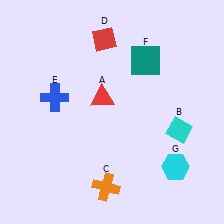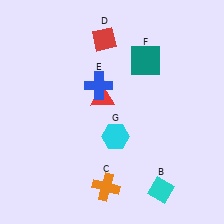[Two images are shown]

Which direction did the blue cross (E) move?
The blue cross (E) moved right.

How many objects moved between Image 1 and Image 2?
3 objects moved between the two images.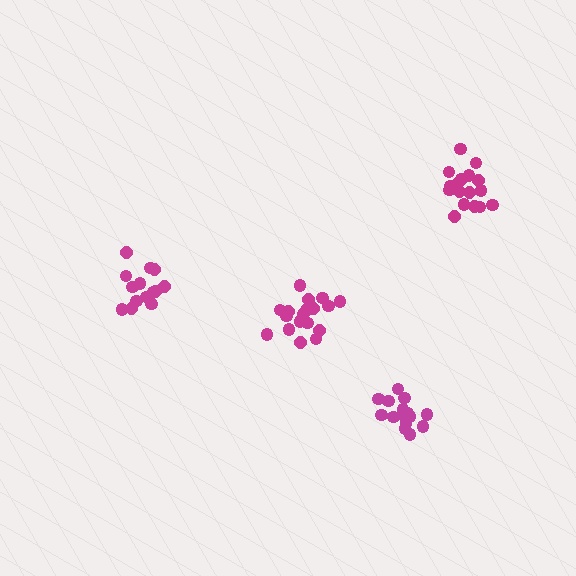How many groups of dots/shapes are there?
There are 4 groups.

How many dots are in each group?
Group 1: 17 dots, Group 2: 15 dots, Group 3: 20 dots, Group 4: 17 dots (69 total).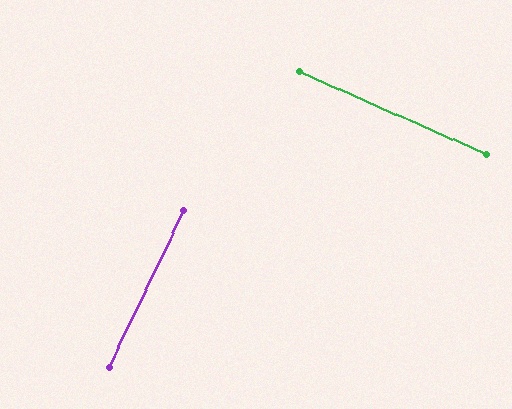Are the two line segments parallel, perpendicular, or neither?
Perpendicular — they meet at approximately 88°.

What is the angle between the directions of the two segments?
Approximately 88 degrees.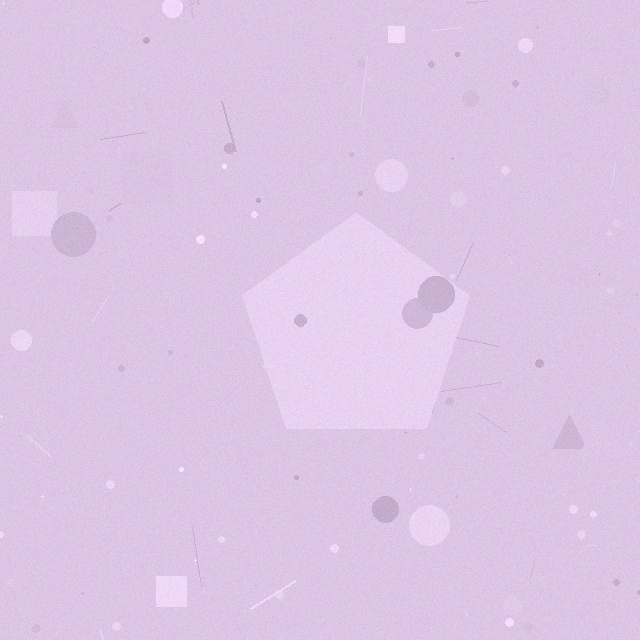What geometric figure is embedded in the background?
A pentagon is embedded in the background.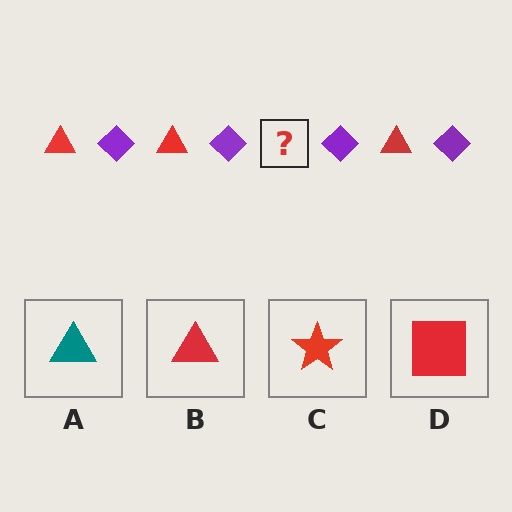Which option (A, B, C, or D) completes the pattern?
B.